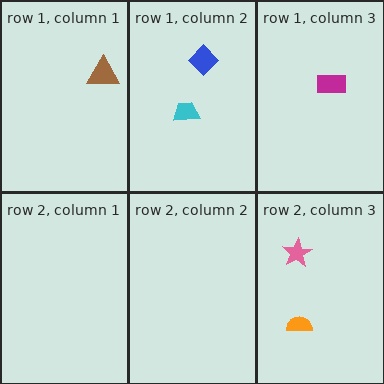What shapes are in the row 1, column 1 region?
The brown triangle.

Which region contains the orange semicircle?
The row 2, column 3 region.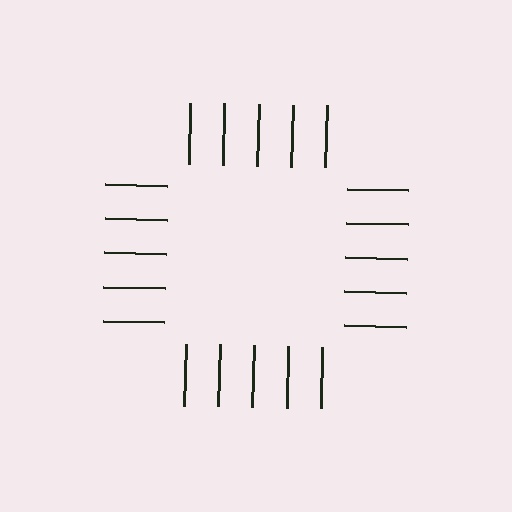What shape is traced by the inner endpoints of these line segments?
An illusory square — the line segments terminate on its edges but no continuous stroke is drawn.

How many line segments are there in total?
20 — 5 along each of the 4 edges.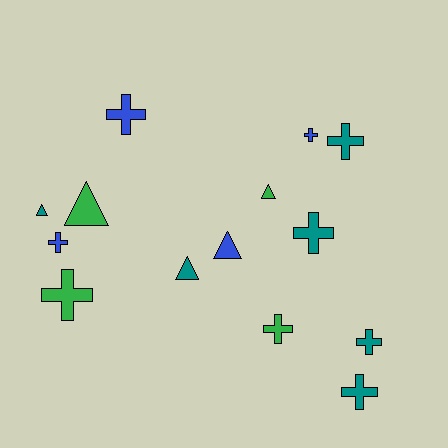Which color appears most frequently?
Teal, with 6 objects.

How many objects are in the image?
There are 14 objects.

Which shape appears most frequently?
Cross, with 9 objects.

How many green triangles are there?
There are 2 green triangles.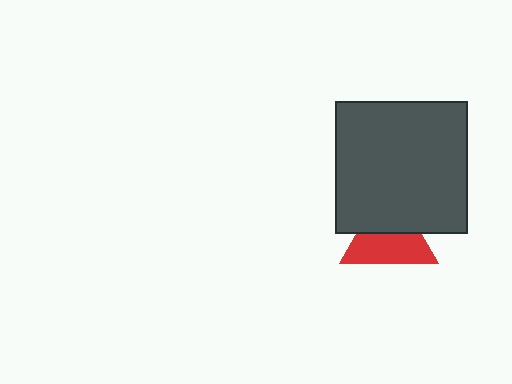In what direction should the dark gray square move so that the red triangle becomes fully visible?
The dark gray square should move up. That is the shortest direction to clear the overlap and leave the red triangle fully visible.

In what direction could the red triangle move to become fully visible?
The red triangle could move down. That would shift it out from behind the dark gray square entirely.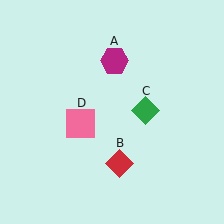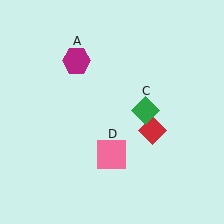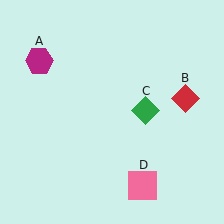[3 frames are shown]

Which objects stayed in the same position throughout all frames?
Green diamond (object C) remained stationary.